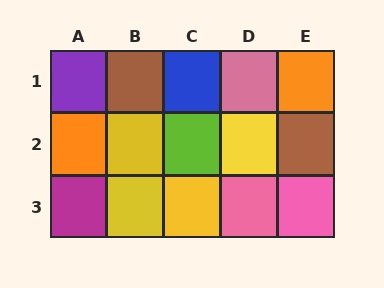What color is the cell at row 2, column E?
Brown.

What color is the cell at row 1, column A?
Purple.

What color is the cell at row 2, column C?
Lime.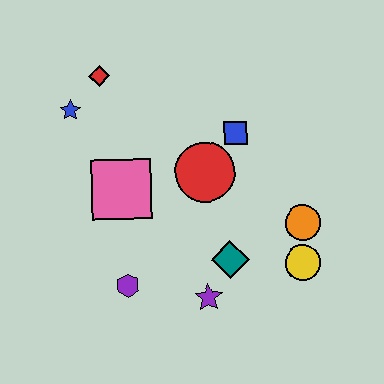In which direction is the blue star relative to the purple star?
The blue star is above the purple star.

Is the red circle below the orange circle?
No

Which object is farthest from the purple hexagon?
The red diamond is farthest from the purple hexagon.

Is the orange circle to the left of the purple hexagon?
No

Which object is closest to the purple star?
The teal diamond is closest to the purple star.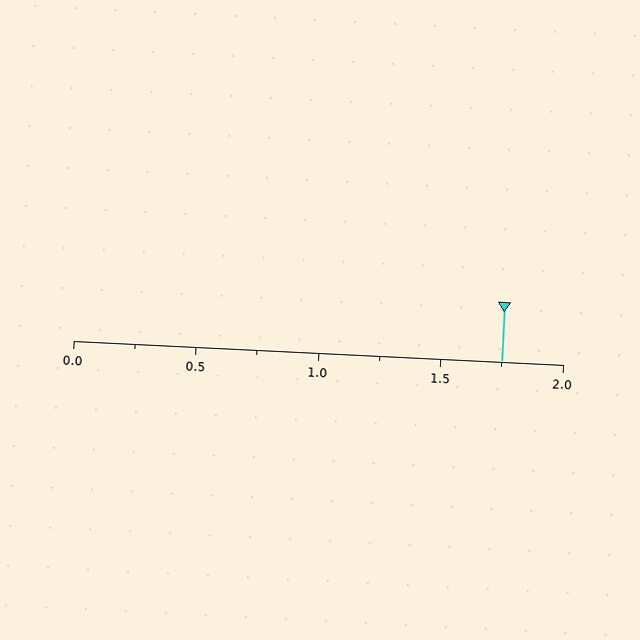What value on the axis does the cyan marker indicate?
The marker indicates approximately 1.75.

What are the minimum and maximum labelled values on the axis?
The axis runs from 0.0 to 2.0.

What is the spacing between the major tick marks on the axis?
The major ticks are spaced 0.5 apart.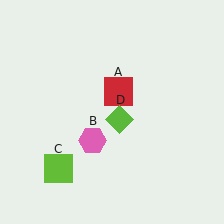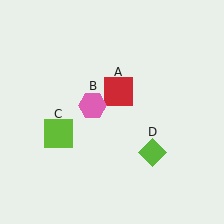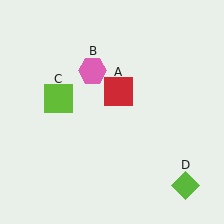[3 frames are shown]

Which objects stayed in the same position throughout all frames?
Red square (object A) remained stationary.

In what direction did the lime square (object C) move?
The lime square (object C) moved up.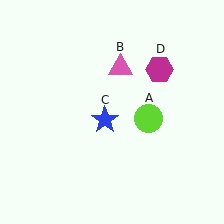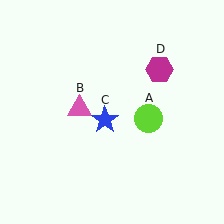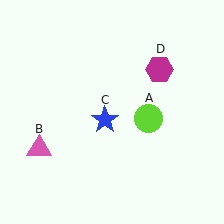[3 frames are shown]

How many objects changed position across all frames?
1 object changed position: pink triangle (object B).